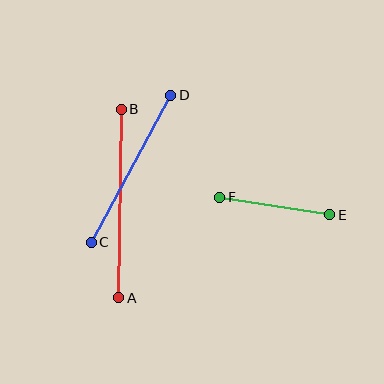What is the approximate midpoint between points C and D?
The midpoint is at approximately (131, 169) pixels.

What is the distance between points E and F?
The distance is approximately 111 pixels.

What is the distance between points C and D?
The distance is approximately 167 pixels.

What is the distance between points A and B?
The distance is approximately 189 pixels.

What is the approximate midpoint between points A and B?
The midpoint is at approximately (120, 203) pixels.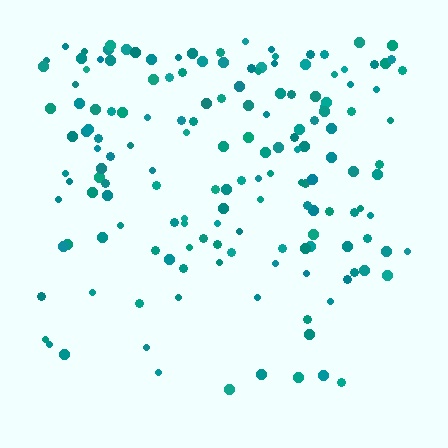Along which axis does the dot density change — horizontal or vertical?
Vertical.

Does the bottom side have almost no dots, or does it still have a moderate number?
Still a moderate number, just noticeably fewer than the top.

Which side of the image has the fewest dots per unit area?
The bottom.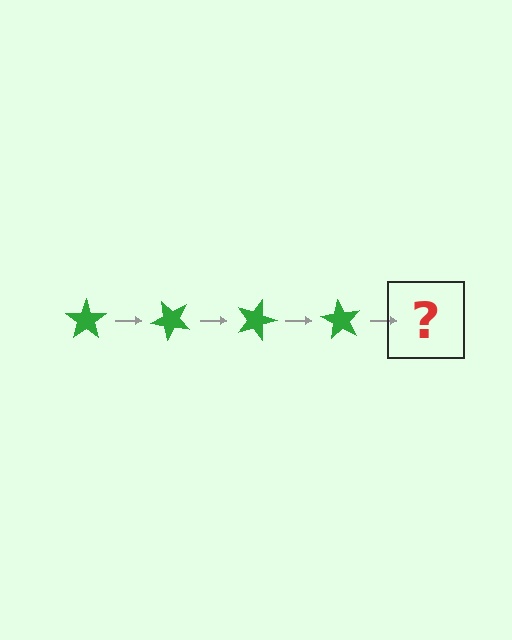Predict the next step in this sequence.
The next step is a green star rotated 180 degrees.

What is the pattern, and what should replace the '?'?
The pattern is that the star rotates 45 degrees each step. The '?' should be a green star rotated 180 degrees.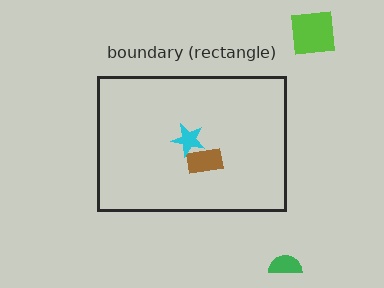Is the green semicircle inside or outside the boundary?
Outside.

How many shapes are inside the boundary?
2 inside, 2 outside.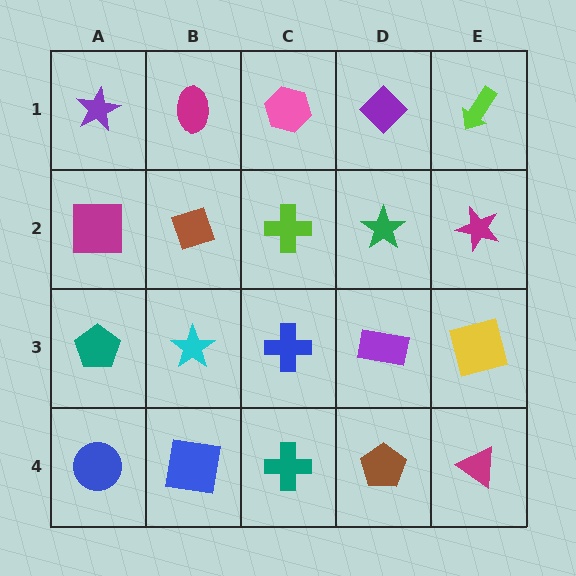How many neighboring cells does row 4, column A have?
2.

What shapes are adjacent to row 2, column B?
A magenta ellipse (row 1, column B), a cyan star (row 3, column B), a magenta square (row 2, column A), a lime cross (row 2, column C).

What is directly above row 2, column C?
A pink hexagon.